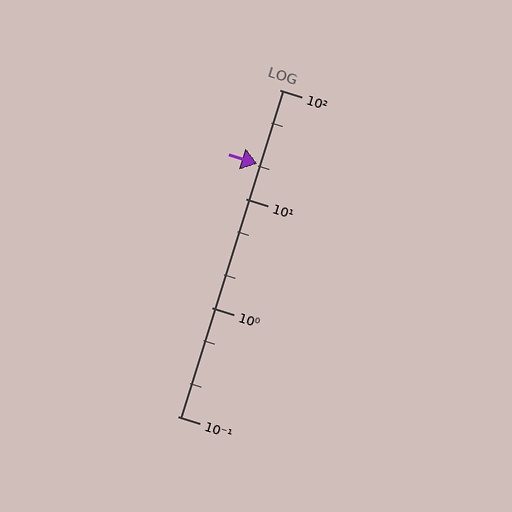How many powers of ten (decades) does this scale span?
The scale spans 3 decades, from 0.1 to 100.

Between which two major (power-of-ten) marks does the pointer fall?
The pointer is between 10 and 100.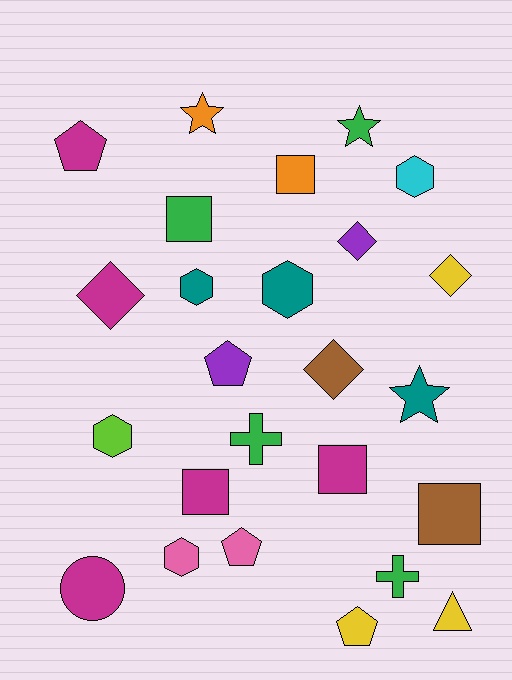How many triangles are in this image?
There is 1 triangle.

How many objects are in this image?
There are 25 objects.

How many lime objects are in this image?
There is 1 lime object.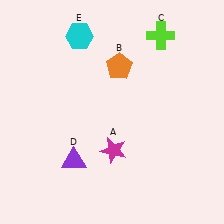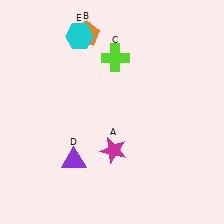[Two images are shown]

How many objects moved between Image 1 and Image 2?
2 objects moved between the two images.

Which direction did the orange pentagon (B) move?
The orange pentagon (B) moved left.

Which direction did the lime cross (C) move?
The lime cross (C) moved left.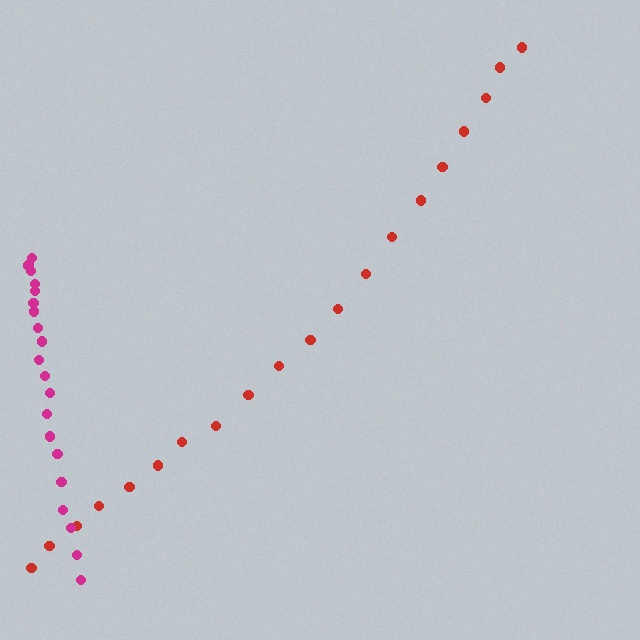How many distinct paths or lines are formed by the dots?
There are 2 distinct paths.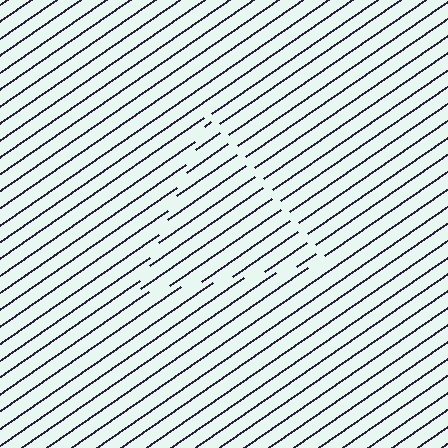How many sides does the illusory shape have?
3 sides — the line-ends trace a triangle.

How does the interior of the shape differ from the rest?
The interior of the shape contains the same grating, shifted by half a period — the contour is defined by the phase discontinuity where line-ends from the inner and outer gratings abut.